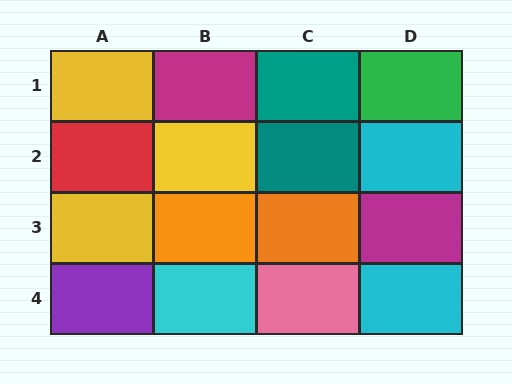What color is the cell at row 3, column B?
Orange.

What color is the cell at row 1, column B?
Magenta.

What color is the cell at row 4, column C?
Pink.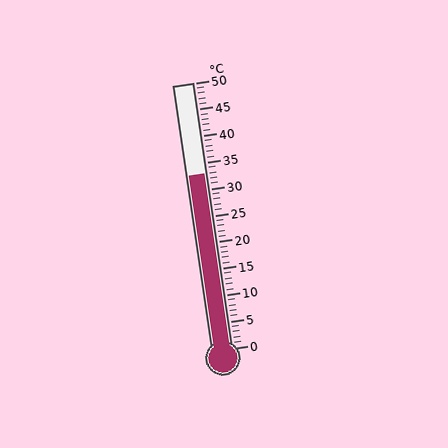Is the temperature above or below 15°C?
The temperature is above 15°C.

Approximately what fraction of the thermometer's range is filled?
The thermometer is filled to approximately 65% of its range.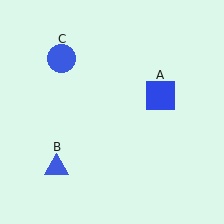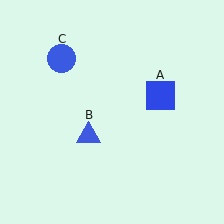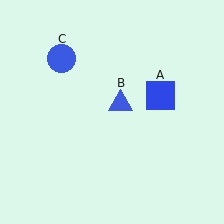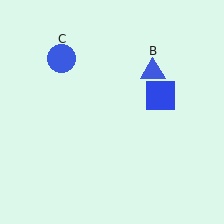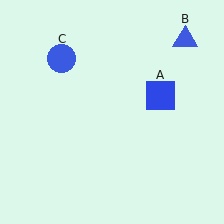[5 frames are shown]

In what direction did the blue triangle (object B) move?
The blue triangle (object B) moved up and to the right.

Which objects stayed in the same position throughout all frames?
Blue square (object A) and blue circle (object C) remained stationary.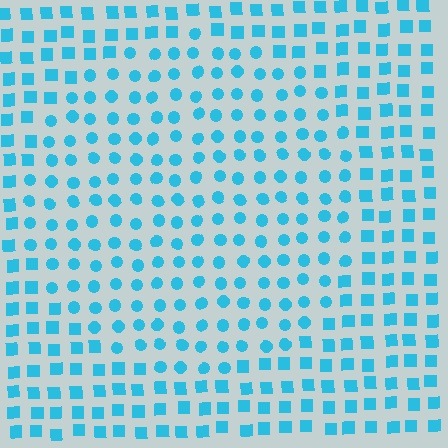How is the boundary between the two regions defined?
The boundary is defined by a change in element shape: circles inside vs. squares outside. All elements share the same color and spacing.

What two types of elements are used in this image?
The image uses circles inside the circle region and squares outside it.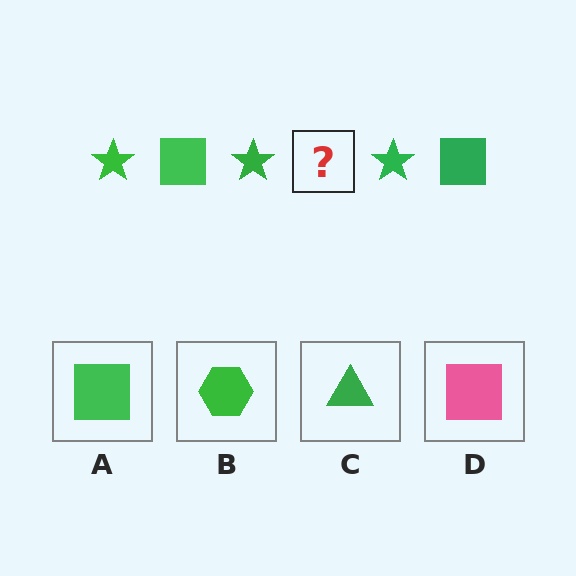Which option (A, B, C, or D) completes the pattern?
A.